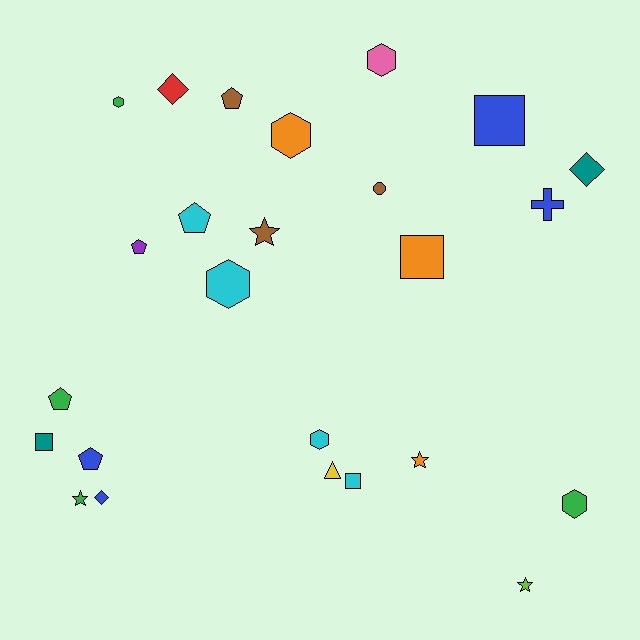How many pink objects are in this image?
There is 1 pink object.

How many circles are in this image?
There is 1 circle.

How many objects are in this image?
There are 25 objects.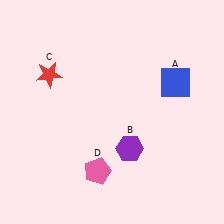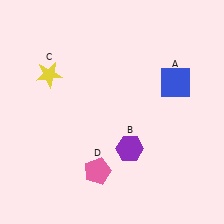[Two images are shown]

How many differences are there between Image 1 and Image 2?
There is 1 difference between the two images.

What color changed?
The star (C) changed from red in Image 1 to yellow in Image 2.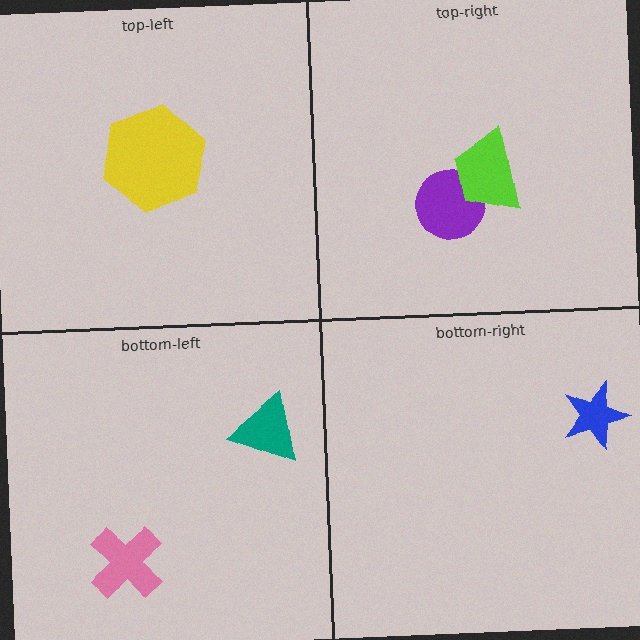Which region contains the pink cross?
The bottom-left region.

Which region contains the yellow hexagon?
The top-left region.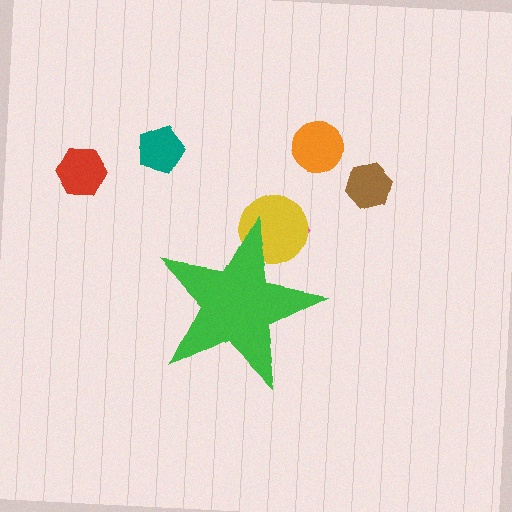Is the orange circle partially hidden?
No, the orange circle is fully visible.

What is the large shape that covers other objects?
A green star.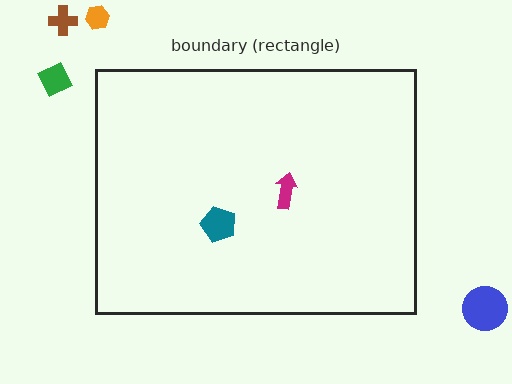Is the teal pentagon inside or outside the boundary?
Inside.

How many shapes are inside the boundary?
2 inside, 4 outside.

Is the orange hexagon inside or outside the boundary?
Outside.